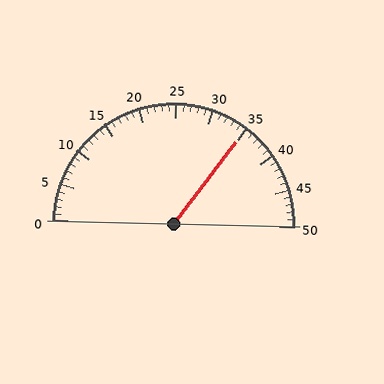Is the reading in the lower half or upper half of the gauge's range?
The reading is in the upper half of the range (0 to 50).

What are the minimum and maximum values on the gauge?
The gauge ranges from 0 to 50.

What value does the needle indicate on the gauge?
The needle indicates approximately 35.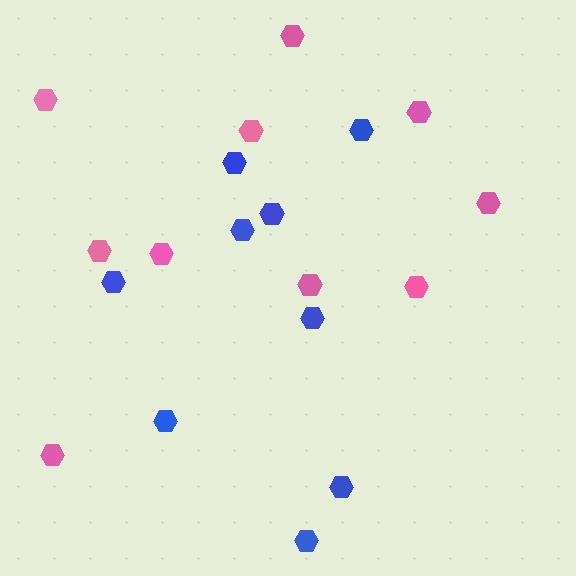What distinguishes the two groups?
There are 2 groups: one group of pink hexagons (10) and one group of blue hexagons (9).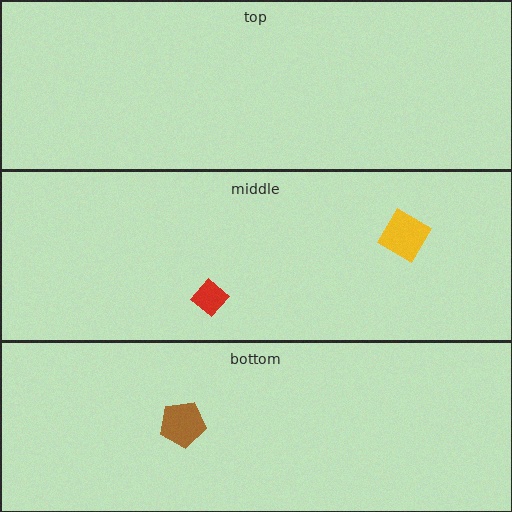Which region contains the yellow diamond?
The middle region.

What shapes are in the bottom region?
The brown pentagon.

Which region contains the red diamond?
The middle region.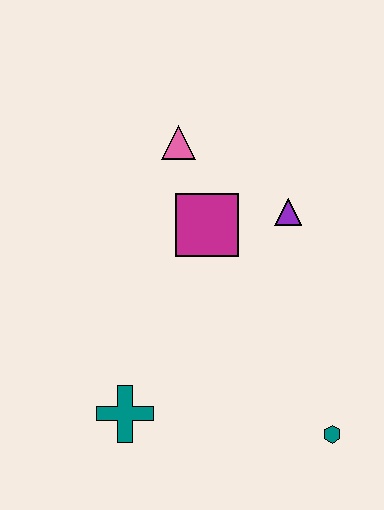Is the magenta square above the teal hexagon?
Yes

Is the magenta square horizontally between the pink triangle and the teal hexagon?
Yes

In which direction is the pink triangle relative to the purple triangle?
The pink triangle is to the left of the purple triangle.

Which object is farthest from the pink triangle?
The teal hexagon is farthest from the pink triangle.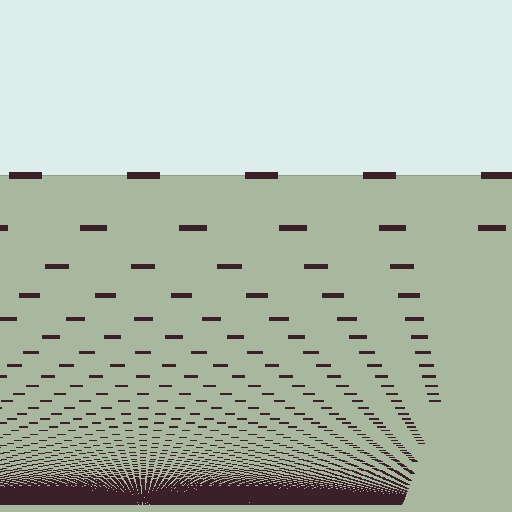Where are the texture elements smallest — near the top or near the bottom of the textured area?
Near the bottom.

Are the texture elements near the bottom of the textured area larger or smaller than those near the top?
Smaller. The gradient is inverted — elements near the bottom are smaller and denser.